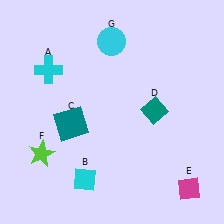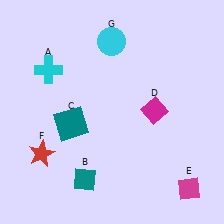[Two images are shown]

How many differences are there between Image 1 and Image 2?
There are 3 differences between the two images.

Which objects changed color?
B changed from cyan to teal. D changed from teal to magenta. F changed from lime to red.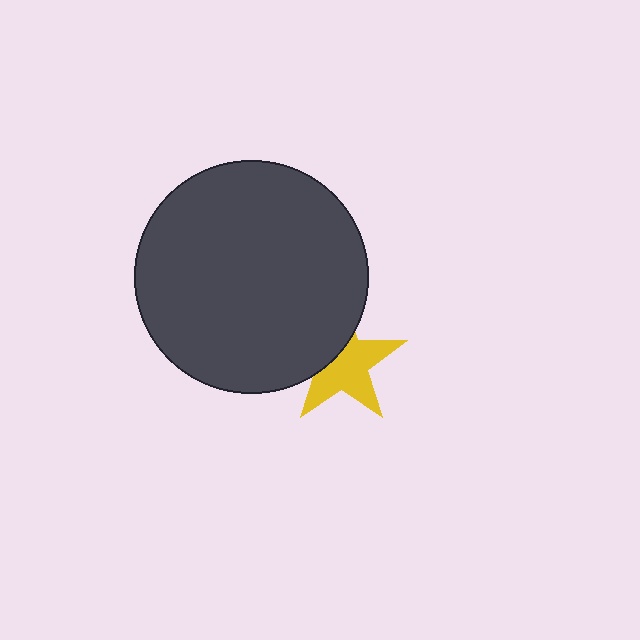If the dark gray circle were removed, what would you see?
You would see the complete yellow star.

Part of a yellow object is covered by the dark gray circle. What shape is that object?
It is a star.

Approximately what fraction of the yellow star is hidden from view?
Roughly 37% of the yellow star is hidden behind the dark gray circle.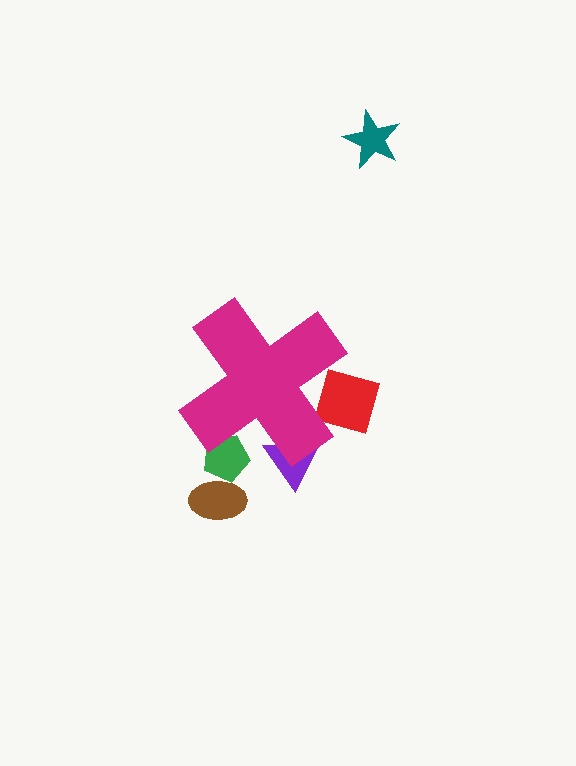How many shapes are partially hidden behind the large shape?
3 shapes are partially hidden.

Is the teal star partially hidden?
No, the teal star is fully visible.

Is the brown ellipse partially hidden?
No, the brown ellipse is fully visible.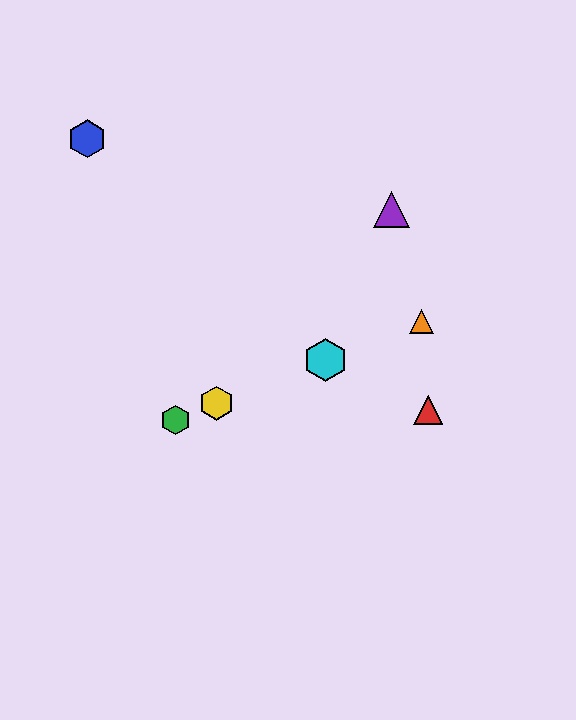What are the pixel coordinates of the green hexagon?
The green hexagon is at (175, 420).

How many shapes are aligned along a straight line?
4 shapes (the green hexagon, the yellow hexagon, the orange triangle, the cyan hexagon) are aligned along a straight line.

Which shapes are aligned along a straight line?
The green hexagon, the yellow hexagon, the orange triangle, the cyan hexagon are aligned along a straight line.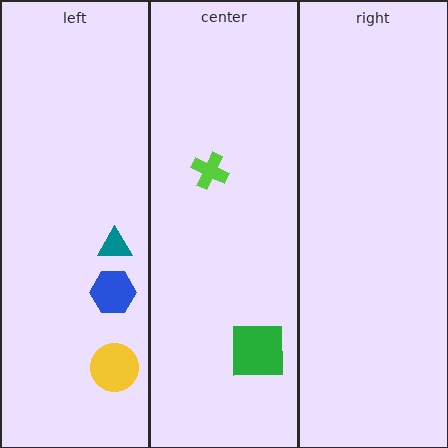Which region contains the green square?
The center region.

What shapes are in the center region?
The green square, the lime cross.